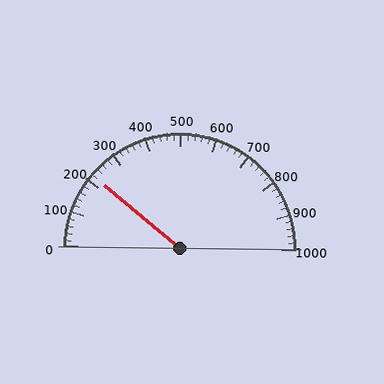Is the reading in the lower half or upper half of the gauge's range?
The reading is in the lower half of the range (0 to 1000).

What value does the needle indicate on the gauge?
The needle indicates approximately 220.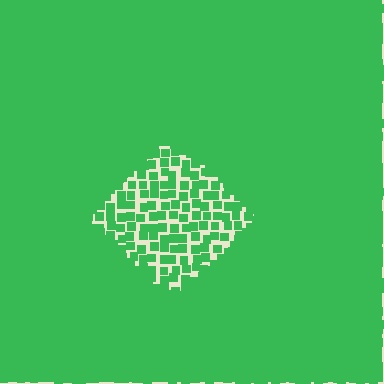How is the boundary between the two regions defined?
The boundary is defined by a change in element density (approximately 3.0x ratio). All elements are the same color, size, and shape.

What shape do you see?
I see a diamond.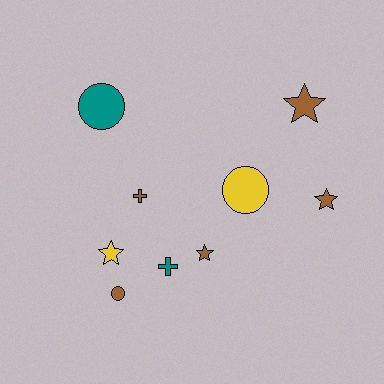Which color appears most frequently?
Brown, with 5 objects.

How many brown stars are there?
There are 3 brown stars.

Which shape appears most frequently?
Star, with 4 objects.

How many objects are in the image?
There are 9 objects.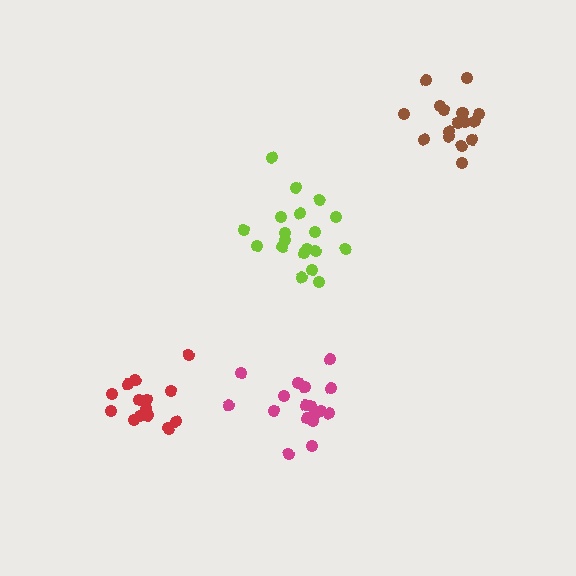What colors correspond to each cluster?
The clusters are colored: lime, red, brown, magenta.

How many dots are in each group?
Group 1: 19 dots, Group 2: 14 dots, Group 3: 16 dots, Group 4: 17 dots (66 total).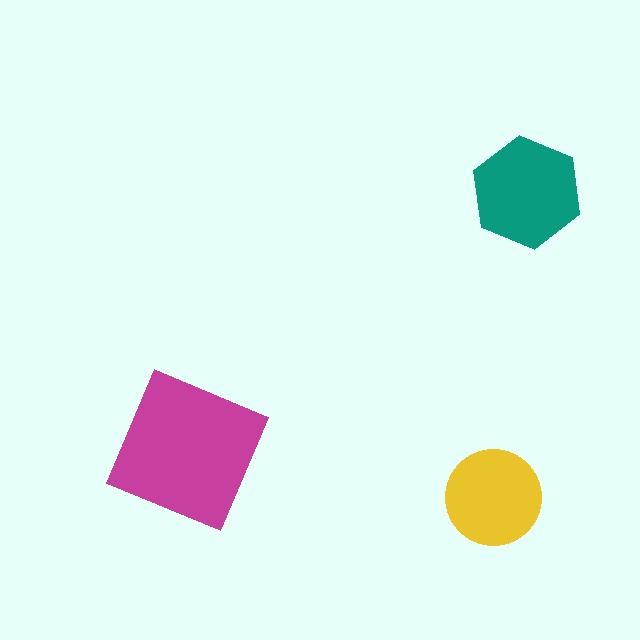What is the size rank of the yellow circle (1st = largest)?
3rd.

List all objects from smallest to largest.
The yellow circle, the teal hexagon, the magenta square.